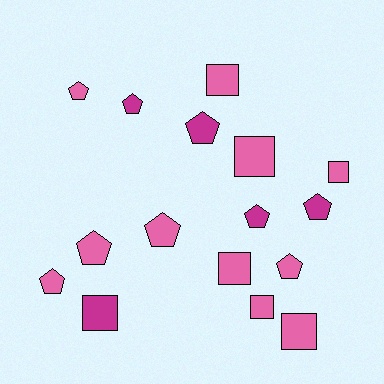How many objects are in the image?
There are 16 objects.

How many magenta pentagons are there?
There are 4 magenta pentagons.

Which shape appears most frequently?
Pentagon, with 9 objects.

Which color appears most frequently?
Pink, with 11 objects.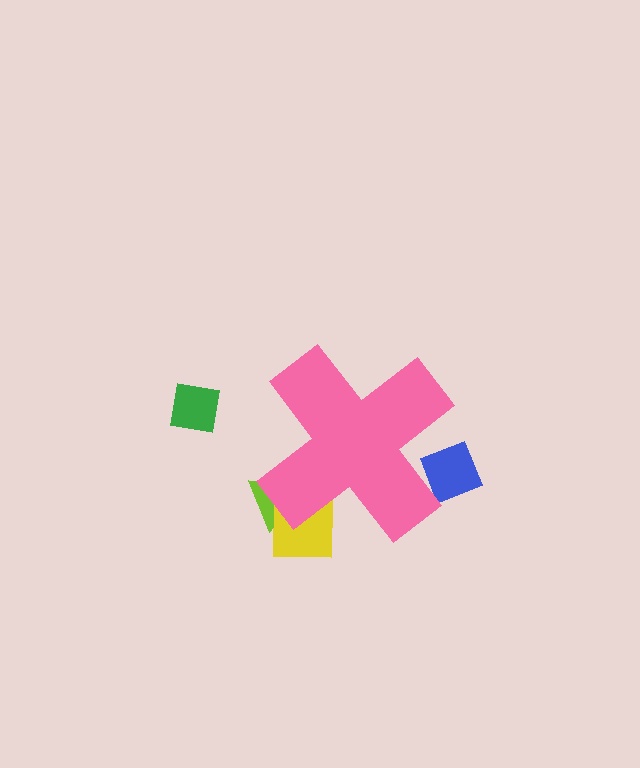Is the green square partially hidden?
No, the green square is fully visible.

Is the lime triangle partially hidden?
Yes, the lime triangle is partially hidden behind the pink cross.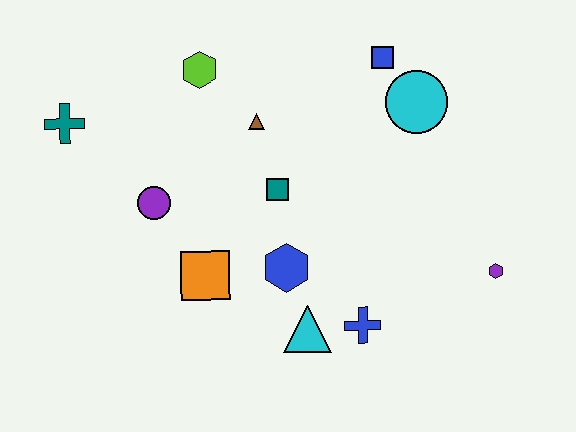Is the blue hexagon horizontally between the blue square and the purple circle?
Yes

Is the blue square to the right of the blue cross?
Yes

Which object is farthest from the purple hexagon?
The teal cross is farthest from the purple hexagon.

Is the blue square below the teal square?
No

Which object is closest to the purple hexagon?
The blue cross is closest to the purple hexagon.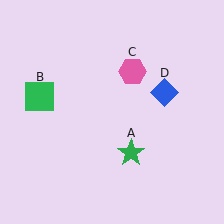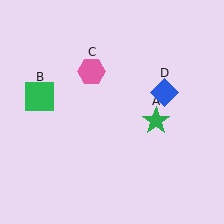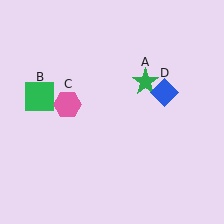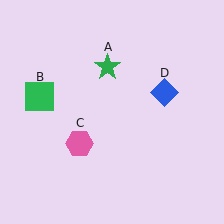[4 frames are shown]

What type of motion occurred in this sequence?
The green star (object A), pink hexagon (object C) rotated counterclockwise around the center of the scene.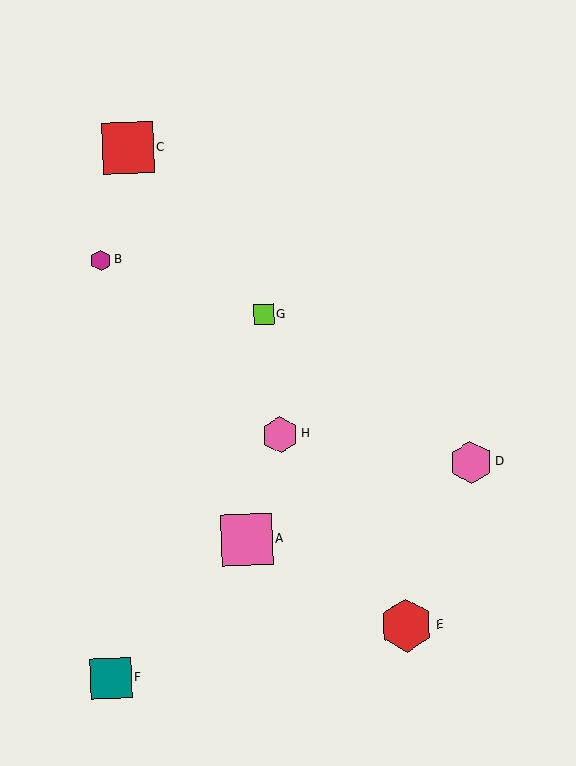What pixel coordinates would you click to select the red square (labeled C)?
Click at (128, 148) to select the red square C.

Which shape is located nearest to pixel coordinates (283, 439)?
The pink hexagon (labeled H) at (280, 435) is nearest to that location.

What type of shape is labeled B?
Shape B is a magenta hexagon.